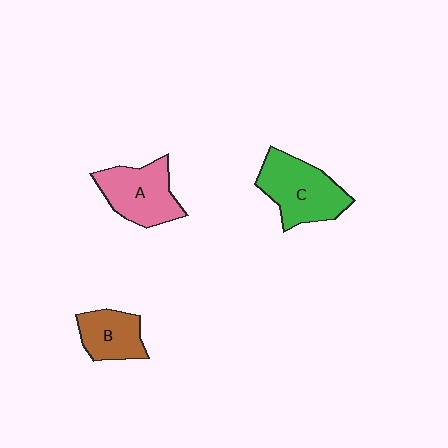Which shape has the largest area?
Shape C (green).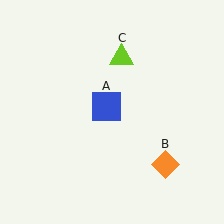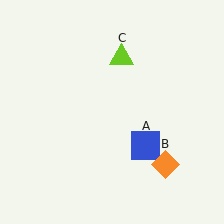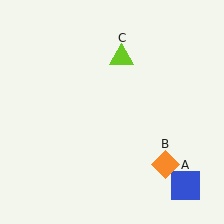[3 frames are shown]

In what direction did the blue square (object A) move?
The blue square (object A) moved down and to the right.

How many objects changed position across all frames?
1 object changed position: blue square (object A).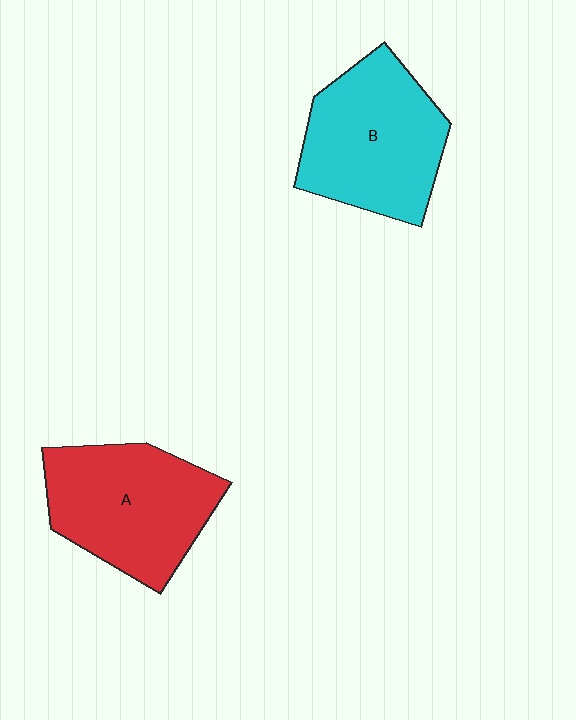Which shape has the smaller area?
Shape B (cyan).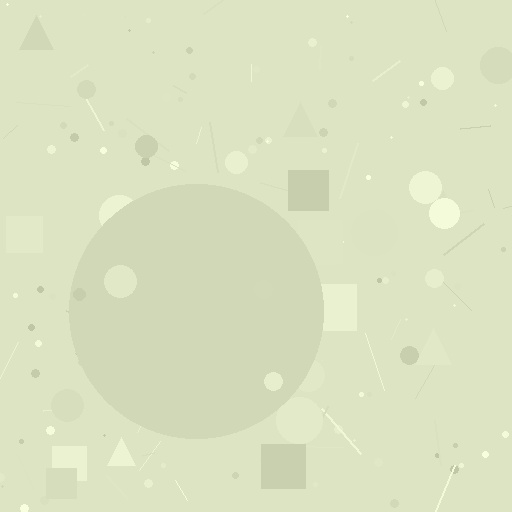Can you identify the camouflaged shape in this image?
The camouflaged shape is a circle.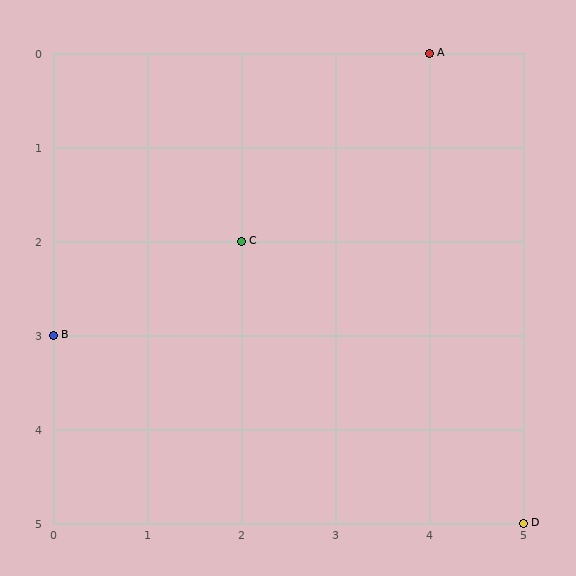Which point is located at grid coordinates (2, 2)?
Point C is at (2, 2).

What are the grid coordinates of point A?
Point A is at grid coordinates (4, 0).